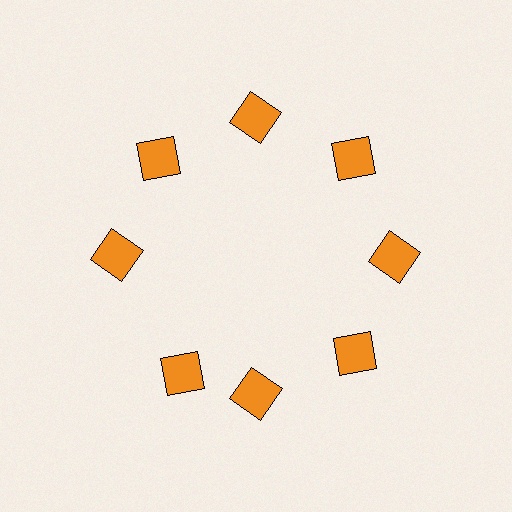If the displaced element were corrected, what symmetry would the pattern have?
It would have 8-fold rotational symmetry — the pattern would map onto itself every 45 degrees.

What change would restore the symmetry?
The symmetry would be restored by rotating it back into even spacing with its neighbors so that all 8 squares sit at equal angles and equal distance from the center.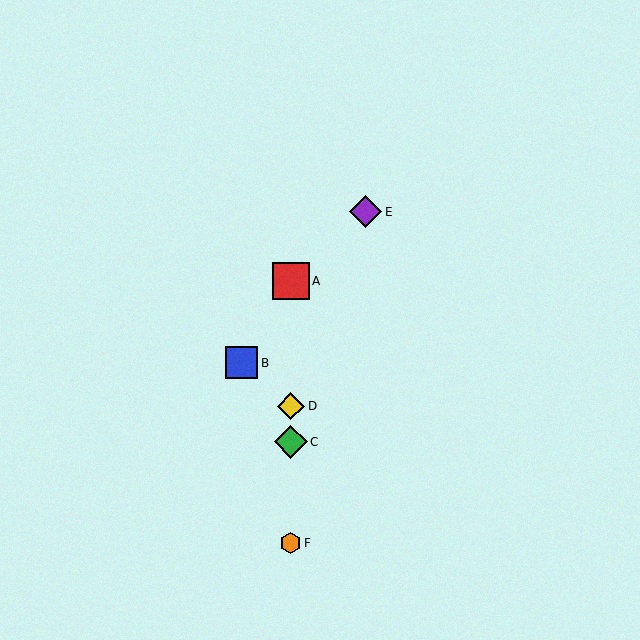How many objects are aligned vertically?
4 objects (A, C, D, F) are aligned vertically.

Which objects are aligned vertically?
Objects A, C, D, F are aligned vertically.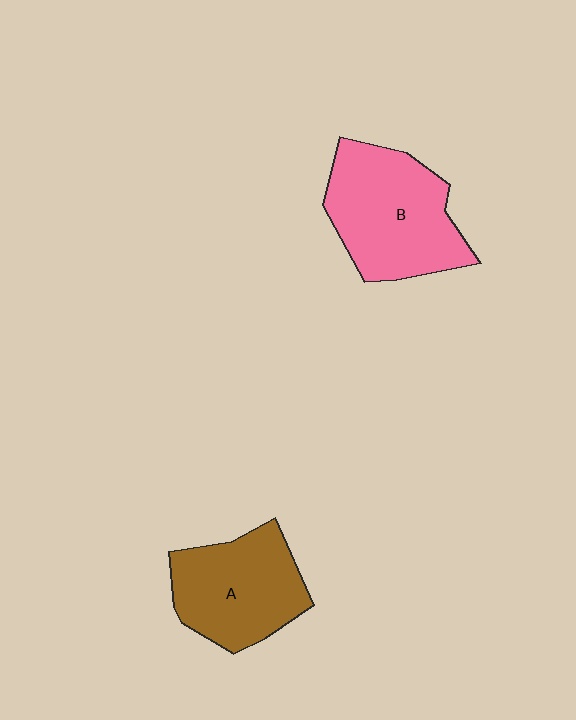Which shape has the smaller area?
Shape A (brown).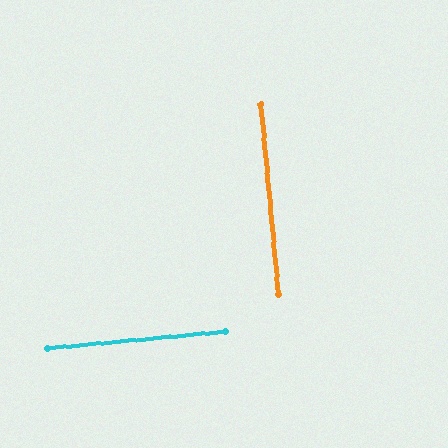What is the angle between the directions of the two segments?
Approximately 90 degrees.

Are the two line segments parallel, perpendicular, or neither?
Perpendicular — they meet at approximately 90°.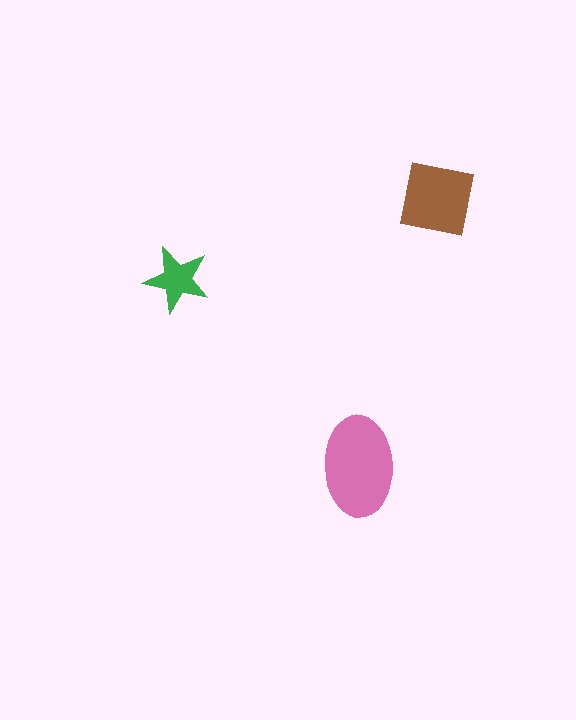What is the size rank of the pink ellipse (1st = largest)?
1st.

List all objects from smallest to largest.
The green star, the brown square, the pink ellipse.